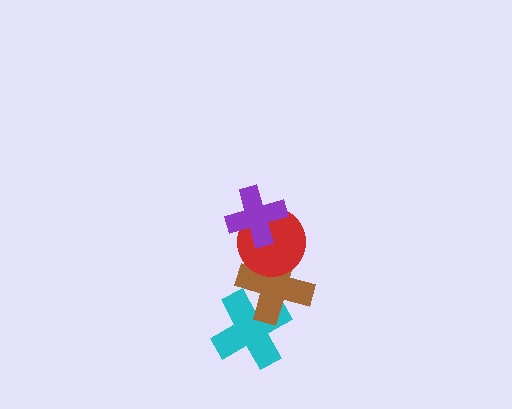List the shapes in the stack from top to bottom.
From top to bottom: the purple cross, the red circle, the brown cross, the cyan cross.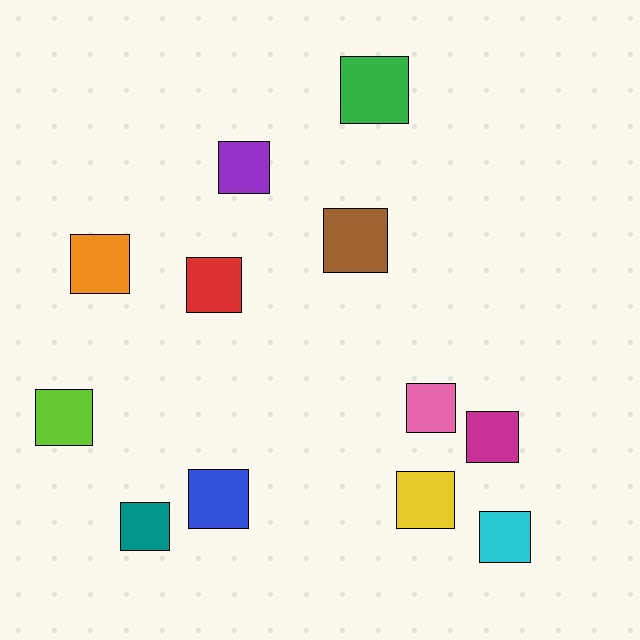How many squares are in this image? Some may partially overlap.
There are 12 squares.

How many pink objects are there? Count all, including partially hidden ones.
There is 1 pink object.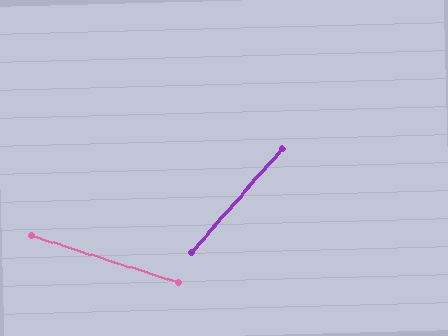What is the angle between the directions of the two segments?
Approximately 67 degrees.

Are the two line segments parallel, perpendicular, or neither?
Neither parallel nor perpendicular — they differ by about 67°.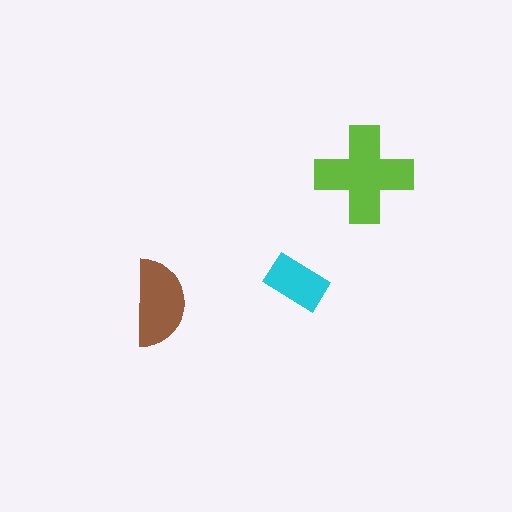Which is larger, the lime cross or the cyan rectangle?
The lime cross.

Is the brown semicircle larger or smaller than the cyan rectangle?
Larger.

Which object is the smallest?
The cyan rectangle.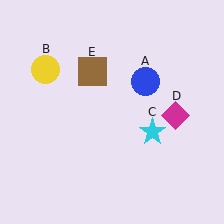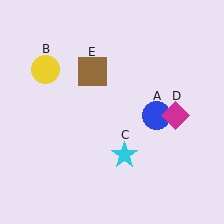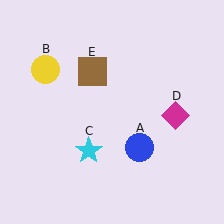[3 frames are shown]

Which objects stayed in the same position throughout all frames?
Yellow circle (object B) and magenta diamond (object D) and brown square (object E) remained stationary.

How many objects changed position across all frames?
2 objects changed position: blue circle (object A), cyan star (object C).